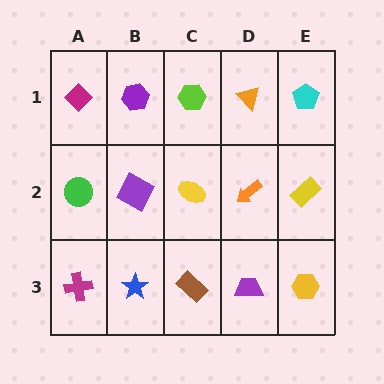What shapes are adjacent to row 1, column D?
An orange arrow (row 2, column D), a lime hexagon (row 1, column C), a cyan pentagon (row 1, column E).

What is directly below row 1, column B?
A purple square.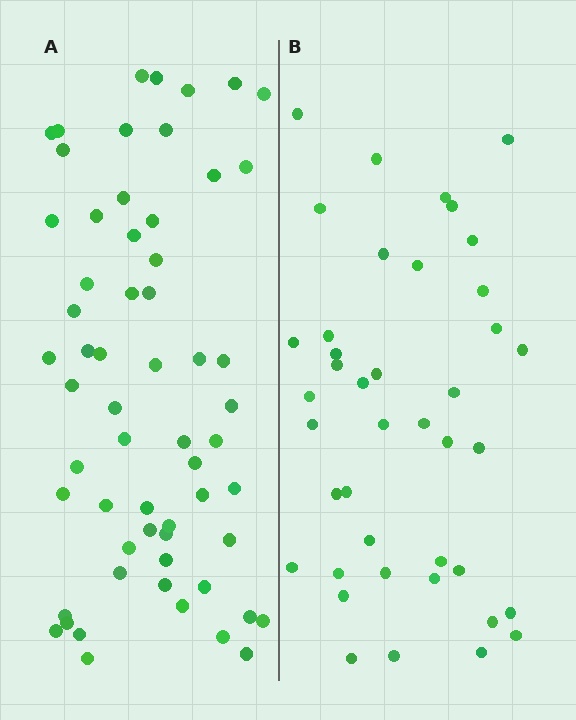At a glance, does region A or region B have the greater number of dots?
Region A (the left region) has more dots.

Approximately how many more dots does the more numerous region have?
Region A has approximately 20 more dots than region B.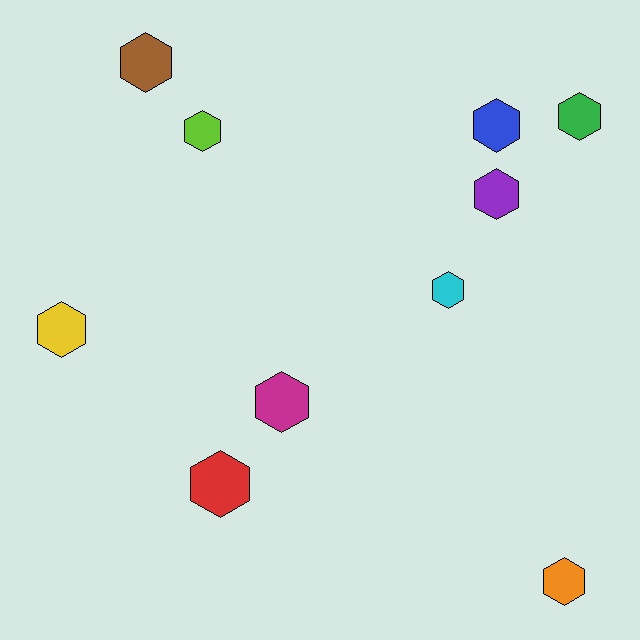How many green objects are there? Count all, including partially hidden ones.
There is 1 green object.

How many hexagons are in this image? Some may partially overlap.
There are 10 hexagons.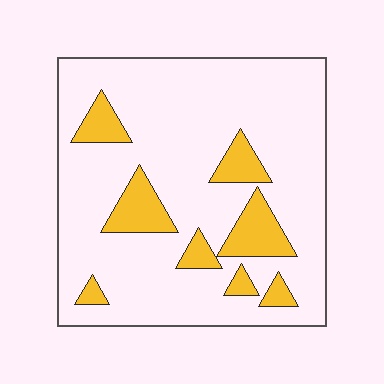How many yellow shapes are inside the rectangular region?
8.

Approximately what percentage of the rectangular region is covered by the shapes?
Approximately 15%.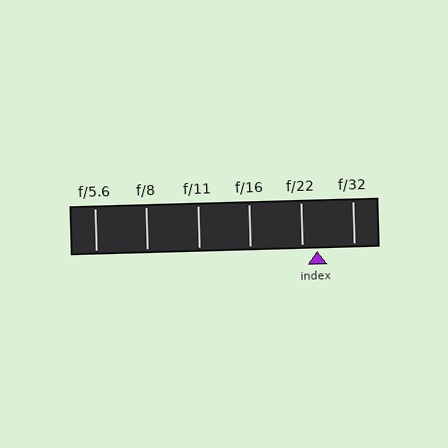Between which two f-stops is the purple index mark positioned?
The index mark is between f/22 and f/32.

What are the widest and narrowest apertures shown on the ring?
The widest aperture shown is f/5.6 and the narrowest is f/32.